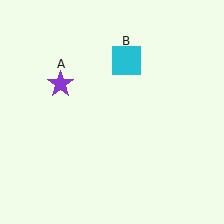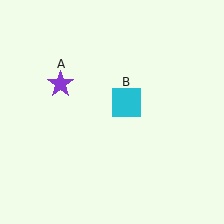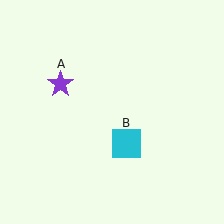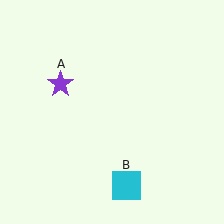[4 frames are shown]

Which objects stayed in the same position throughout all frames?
Purple star (object A) remained stationary.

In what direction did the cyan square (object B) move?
The cyan square (object B) moved down.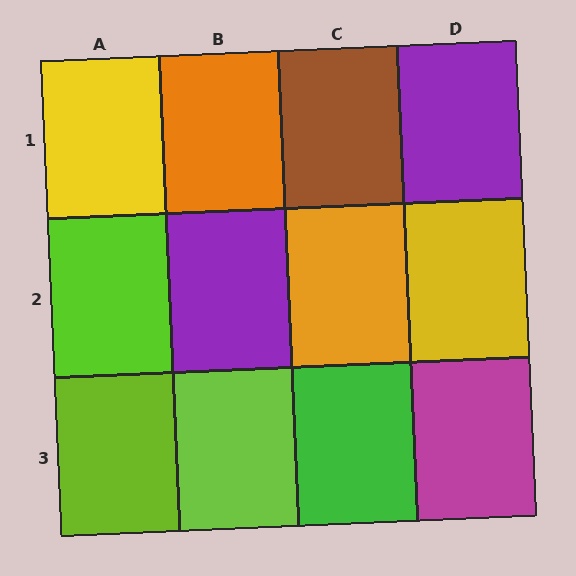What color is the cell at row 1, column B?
Orange.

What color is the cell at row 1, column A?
Yellow.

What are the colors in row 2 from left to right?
Lime, purple, orange, yellow.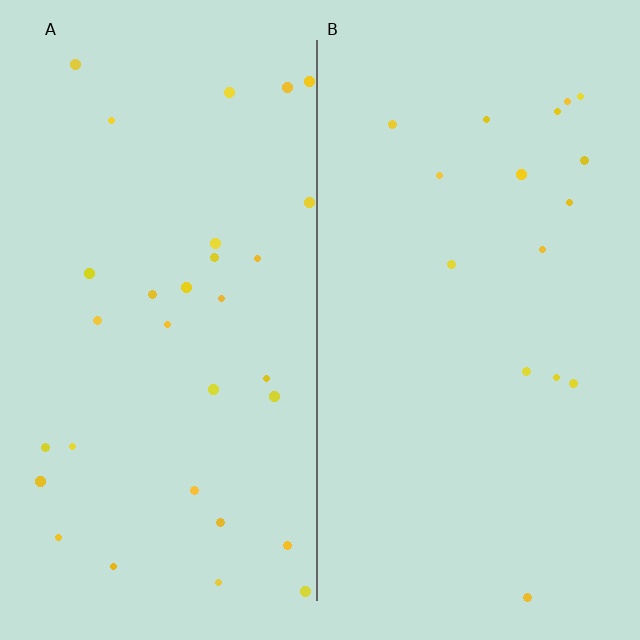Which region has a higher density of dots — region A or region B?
A (the left).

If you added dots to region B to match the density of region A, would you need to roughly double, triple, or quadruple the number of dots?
Approximately double.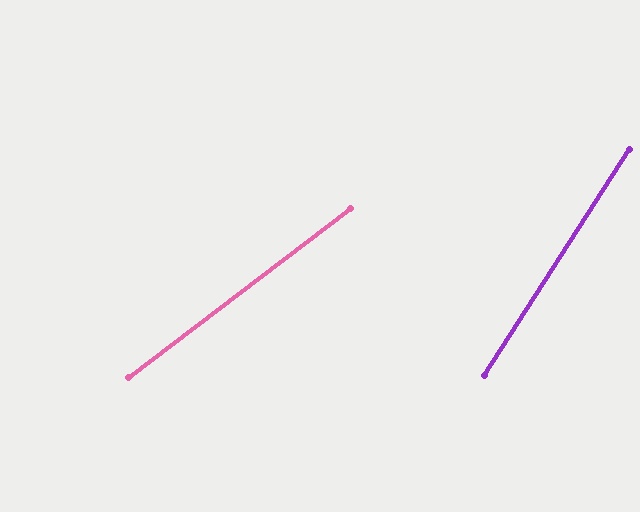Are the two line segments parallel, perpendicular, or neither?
Neither parallel nor perpendicular — they differ by about 20°.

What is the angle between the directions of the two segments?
Approximately 20 degrees.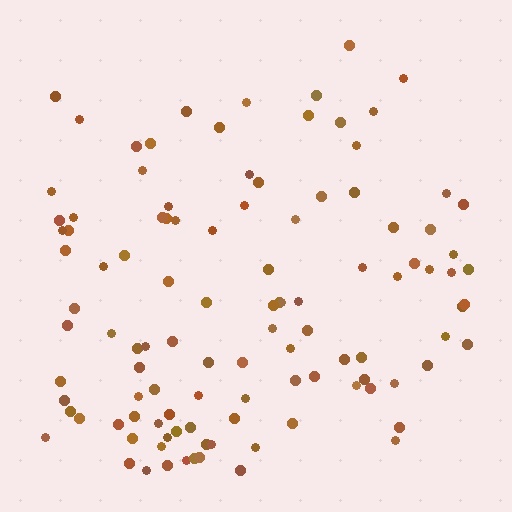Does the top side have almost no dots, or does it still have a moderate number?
Still a moderate number, just noticeably fewer than the bottom.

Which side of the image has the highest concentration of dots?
The bottom.